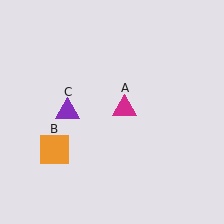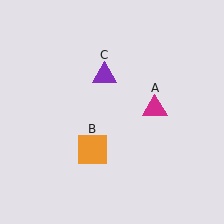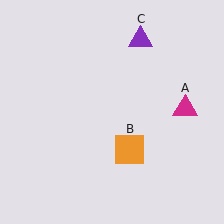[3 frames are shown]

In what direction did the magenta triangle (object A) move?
The magenta triangle (object A) moved right.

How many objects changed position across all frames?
3 objects changed position: magenta triangle (object A), orange square (object B), purple triangle (object C).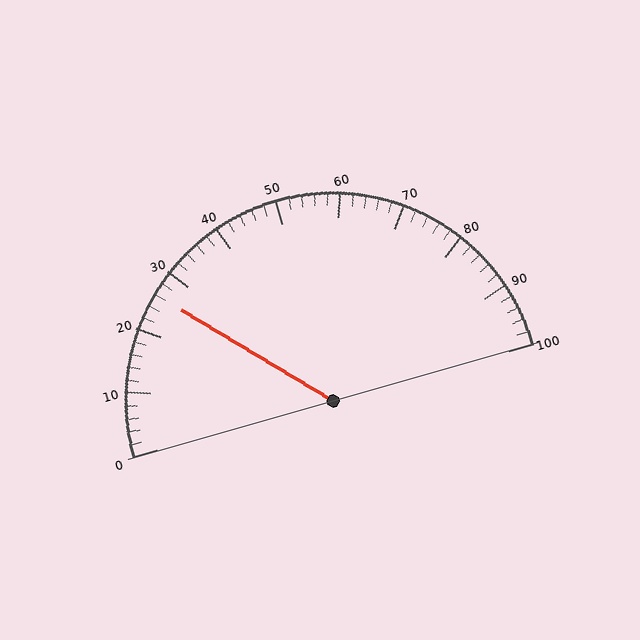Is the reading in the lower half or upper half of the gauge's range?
The reading is in the lower half of the range (0 to 100).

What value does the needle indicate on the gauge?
The needle indicates approximately 26.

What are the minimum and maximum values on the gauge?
The gauge ranges from 0 to 100.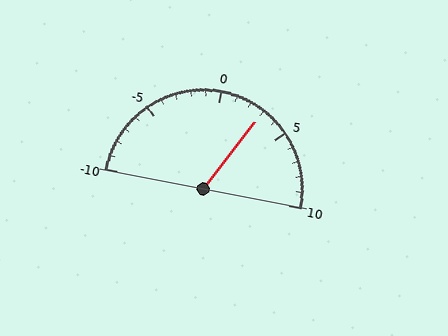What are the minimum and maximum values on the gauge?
The gauge ranges from -10 to 10.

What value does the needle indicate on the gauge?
The needle indicates approximately 3.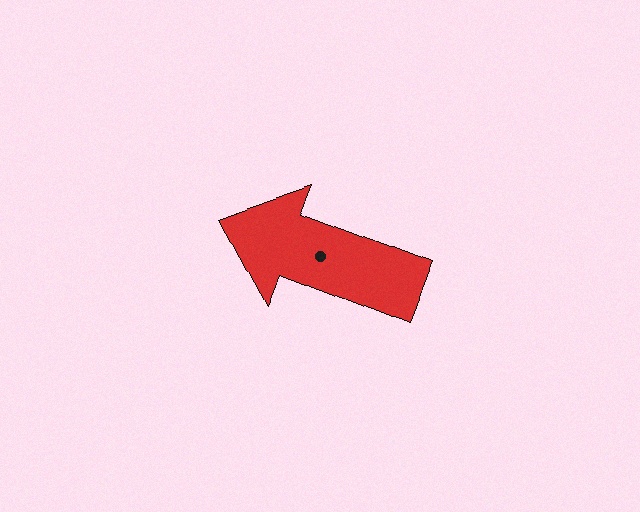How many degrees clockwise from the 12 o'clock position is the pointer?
Approximately 291 degrees.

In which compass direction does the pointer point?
West.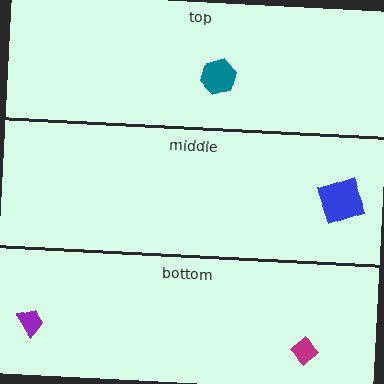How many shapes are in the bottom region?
2.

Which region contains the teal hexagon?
The top region.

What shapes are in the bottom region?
The purple trapezoid, the magenta diamond.